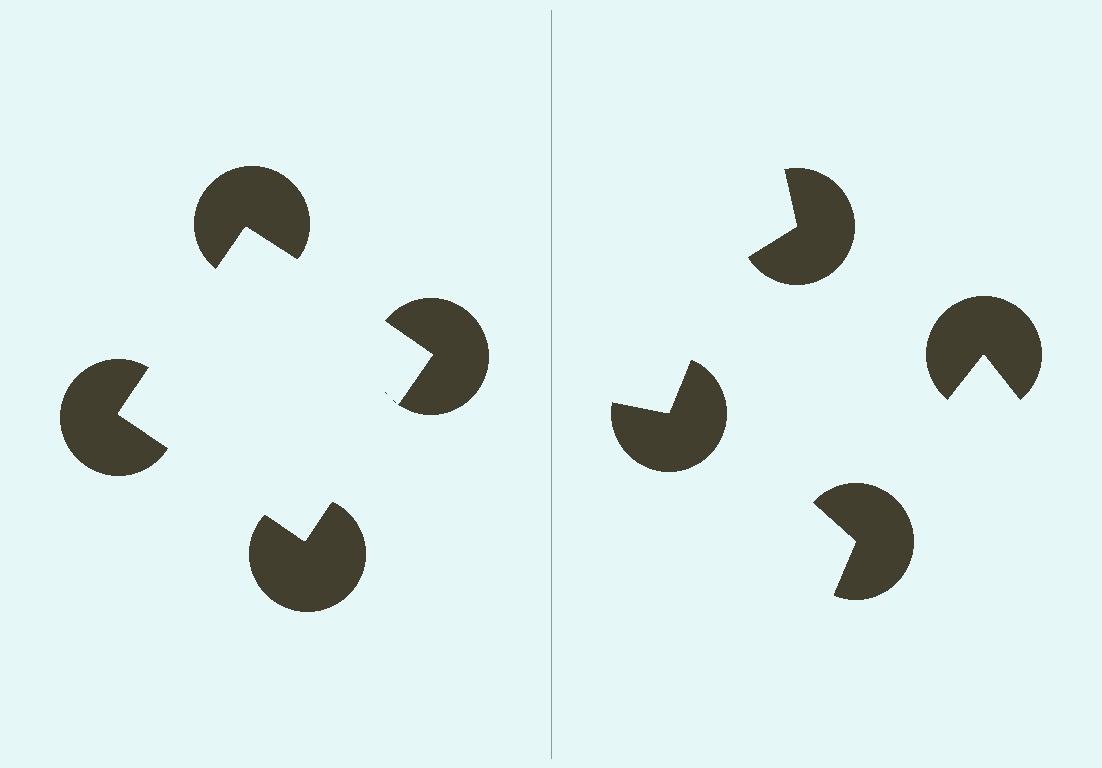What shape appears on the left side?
An illusory square.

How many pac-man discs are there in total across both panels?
8 — 4 on each side.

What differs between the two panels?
The pac-man discs are positioned identically on both sides; only the wedge orientations differ. On the left they align to a square; on the right they are misaligned.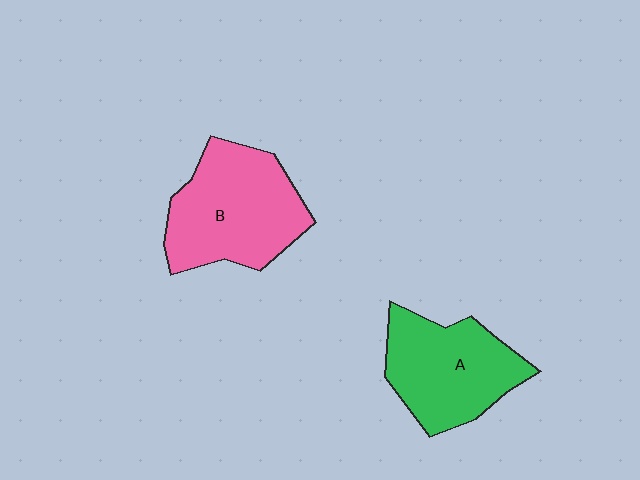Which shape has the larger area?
Shape B (pink).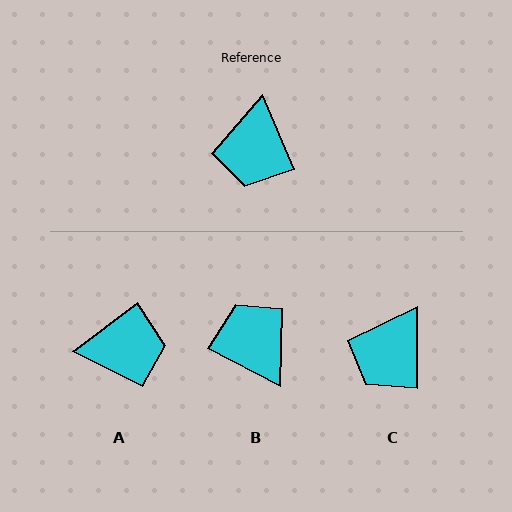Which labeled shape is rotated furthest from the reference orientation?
B, about 140 degrees away.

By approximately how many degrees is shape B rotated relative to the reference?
Approximately 140 degrees clockwise.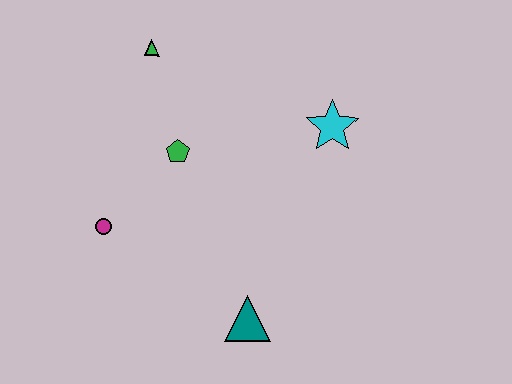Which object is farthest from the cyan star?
The magenta circle is farthest from the cyan star.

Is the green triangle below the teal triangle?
No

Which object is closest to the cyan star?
The green pentagon is closest to the cyan star.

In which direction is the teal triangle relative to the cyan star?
The teal triangle is below the cyan star.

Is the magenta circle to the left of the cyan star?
Yes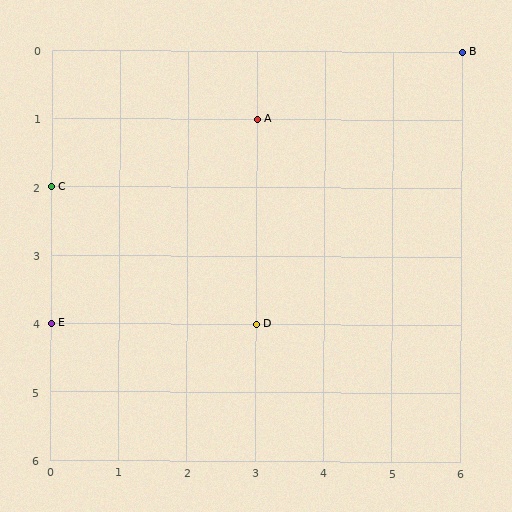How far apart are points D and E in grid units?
Points D and E are 3 columns apart.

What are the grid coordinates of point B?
Point B is at grid coordinates (6, 0).